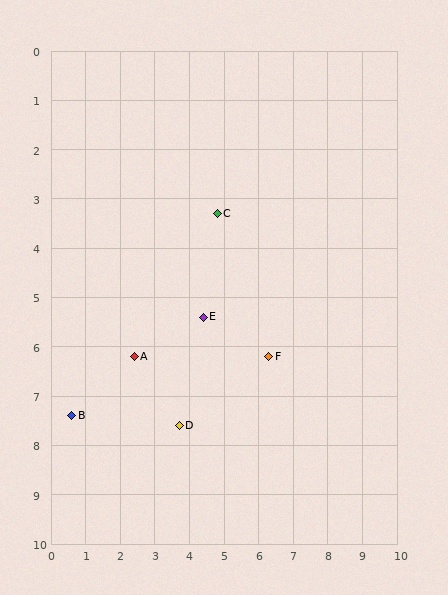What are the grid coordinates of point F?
Point F is at approximately (6.3, 6.2).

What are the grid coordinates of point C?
Point C is at approximately (4.8, 3.3).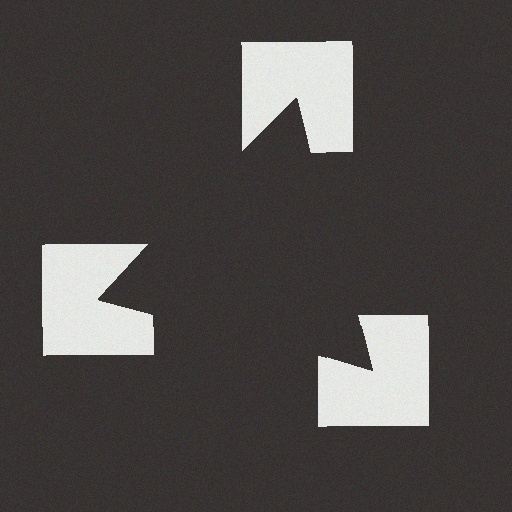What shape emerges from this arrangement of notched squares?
An illusory triangle — its edges are inferred from the aligned wedge cuts in the notched squares, not physically drawn.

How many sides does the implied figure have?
3 sides.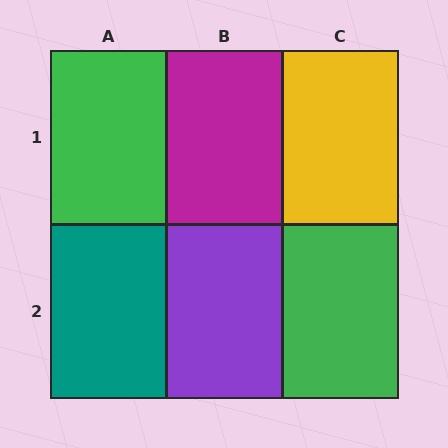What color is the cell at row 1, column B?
Magenta.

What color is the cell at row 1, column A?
Green.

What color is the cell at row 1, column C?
Yellow.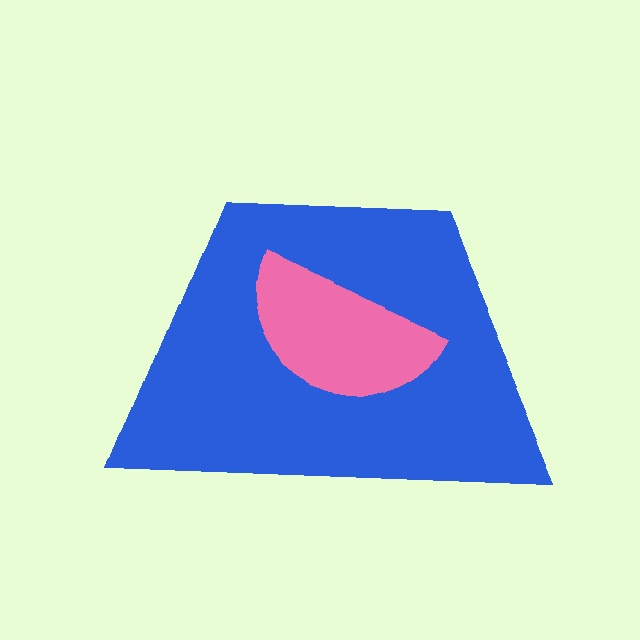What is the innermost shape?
The pink semicircle.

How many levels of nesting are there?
2.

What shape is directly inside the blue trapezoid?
The pink semicircle.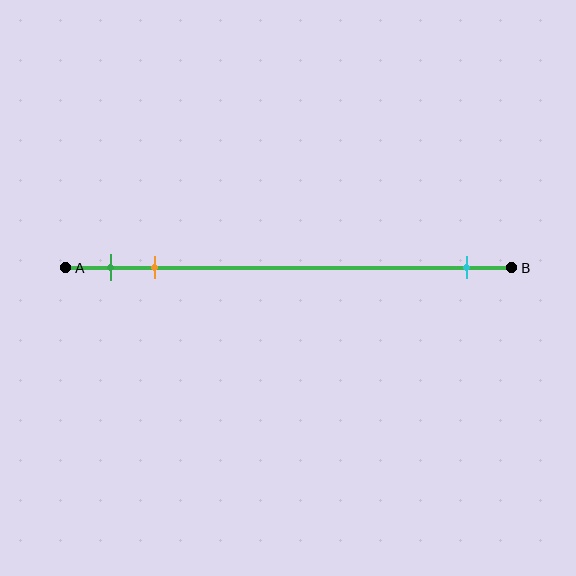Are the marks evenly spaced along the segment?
No, the marks are not evenly spaced.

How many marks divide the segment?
There are 3 marks dividing the segment.